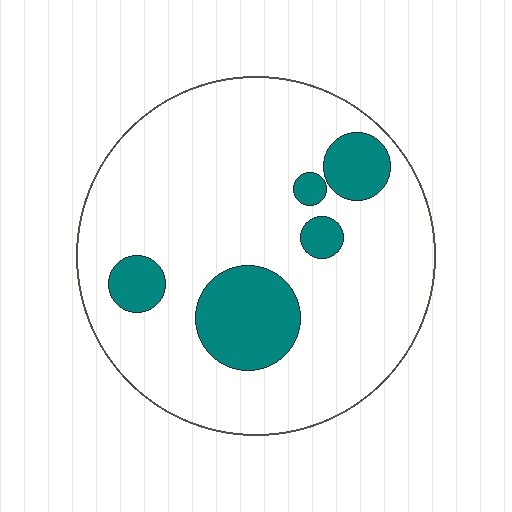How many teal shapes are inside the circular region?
5.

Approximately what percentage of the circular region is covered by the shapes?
Approximately 15%.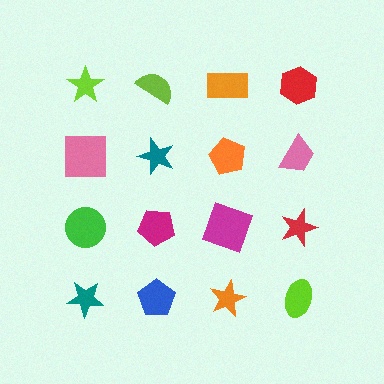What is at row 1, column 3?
An orange rectangle.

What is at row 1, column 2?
A lime semicircle.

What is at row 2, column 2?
A teal star.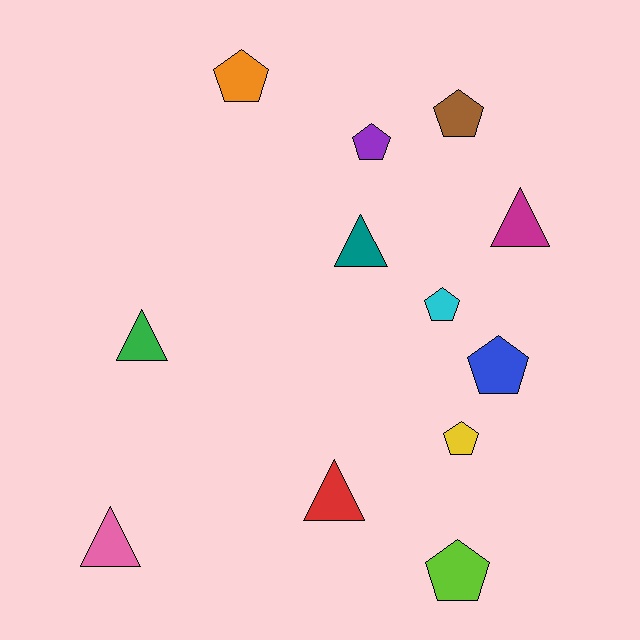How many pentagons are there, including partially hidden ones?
There are 7 pentagons.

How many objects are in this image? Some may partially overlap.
There are 12 objects.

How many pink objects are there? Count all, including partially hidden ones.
There is 1 pink object.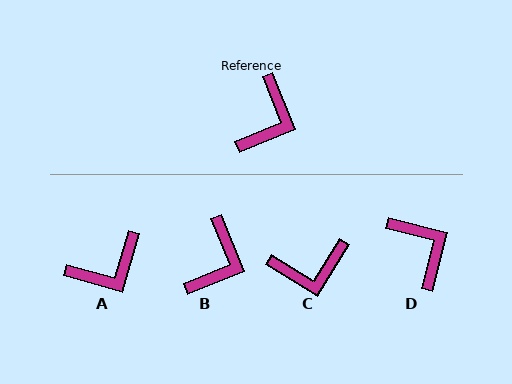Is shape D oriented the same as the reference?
No, it is off by about 53 degrees.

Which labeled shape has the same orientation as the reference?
B.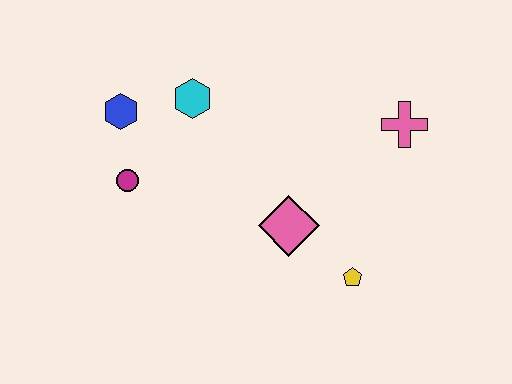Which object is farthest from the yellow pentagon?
The blue hexagon is farthest from the yellow pentagon.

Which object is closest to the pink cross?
The pink diamond is closest to the pink cross.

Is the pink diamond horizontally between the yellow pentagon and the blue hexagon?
Yes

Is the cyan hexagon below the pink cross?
No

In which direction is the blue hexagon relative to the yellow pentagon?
The blue hexagon is to the left of the yellow pentagon.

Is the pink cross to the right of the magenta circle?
Yes